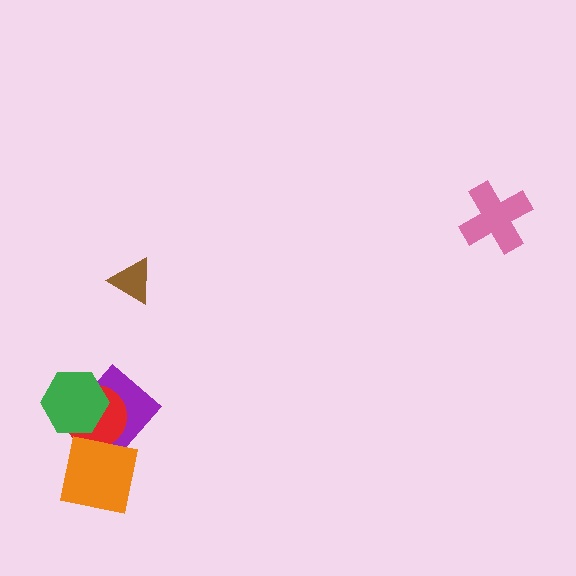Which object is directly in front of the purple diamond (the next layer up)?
The red circle is directly in front of the purple diamond.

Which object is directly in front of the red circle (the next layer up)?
The green hexagon is directly in front of the red circle.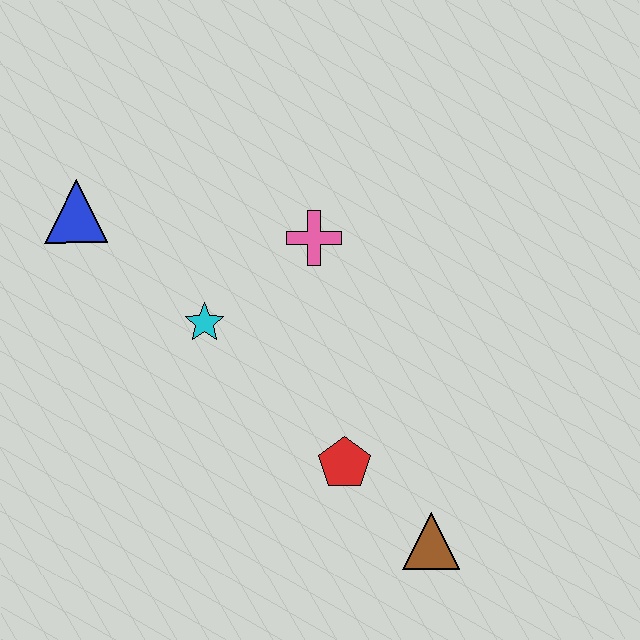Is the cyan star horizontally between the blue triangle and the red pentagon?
Yes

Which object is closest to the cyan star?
The pink cross is closest to the cyan star.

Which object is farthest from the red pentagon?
The blue triangle is farthest from the red pentagon.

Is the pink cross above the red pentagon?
Yes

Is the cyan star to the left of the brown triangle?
Yes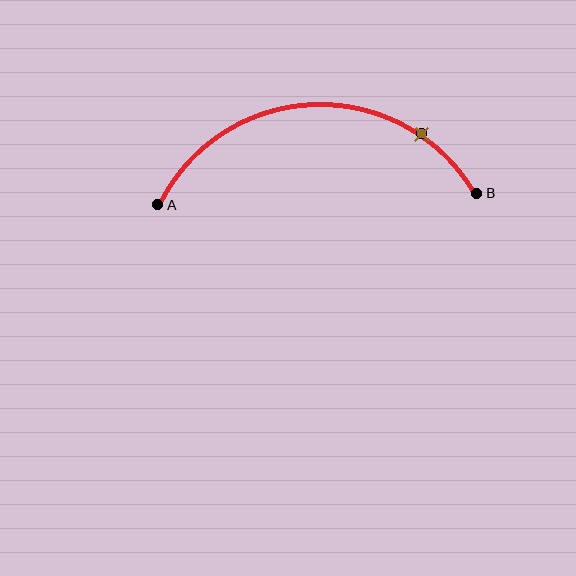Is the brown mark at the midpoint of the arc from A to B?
No. The brown mark lies on the arc but is closer to endpoint B. The arc midpoint would be at the point on the curve equidistant along the arc from both A and B.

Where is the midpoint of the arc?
The arc midpoint is the point on the curve farthest from the straight line joining A and B. It sits above that line.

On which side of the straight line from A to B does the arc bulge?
The arc bulges above the straight line connecting A and B.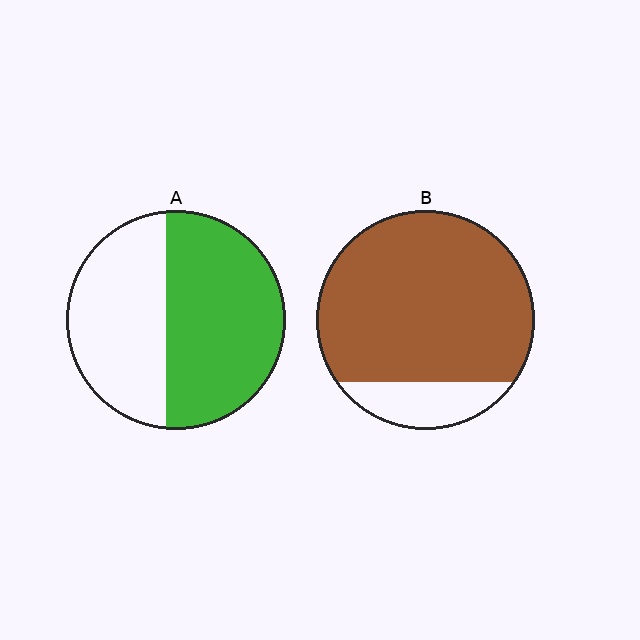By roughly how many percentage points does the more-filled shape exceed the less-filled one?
By roughly 30 percentage points (B over A).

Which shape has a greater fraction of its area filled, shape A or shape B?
Shape B.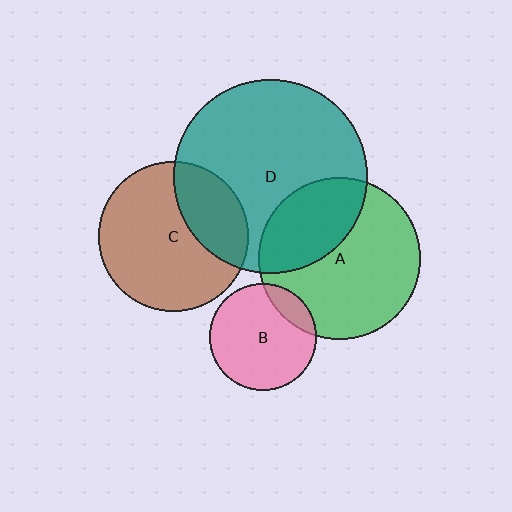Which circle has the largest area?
Circle D (teal).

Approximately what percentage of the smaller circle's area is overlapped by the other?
Approximately 15%.